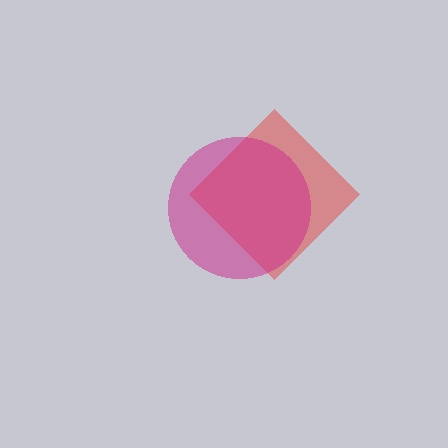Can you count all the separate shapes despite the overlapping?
Yes, there are 2 separate shapes.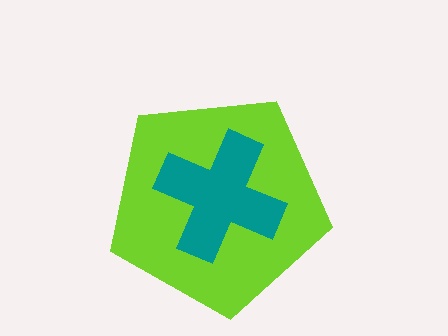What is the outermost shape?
The lime pentagon.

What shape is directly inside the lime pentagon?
The teal cross.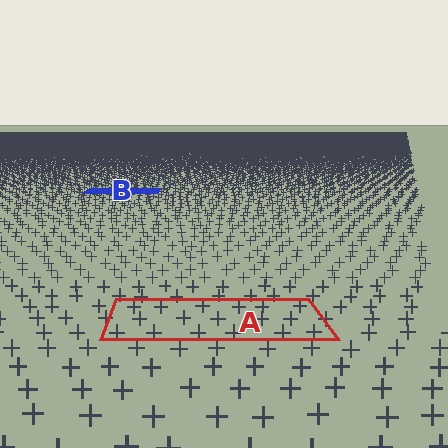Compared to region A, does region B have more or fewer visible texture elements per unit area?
Region B has more texture elements per unit area — they are packed more densely because it is farther away.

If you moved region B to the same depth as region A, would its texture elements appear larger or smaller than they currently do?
They would appear larger. At a closer depth, the same texture elements are projected at a bigger on-screen size.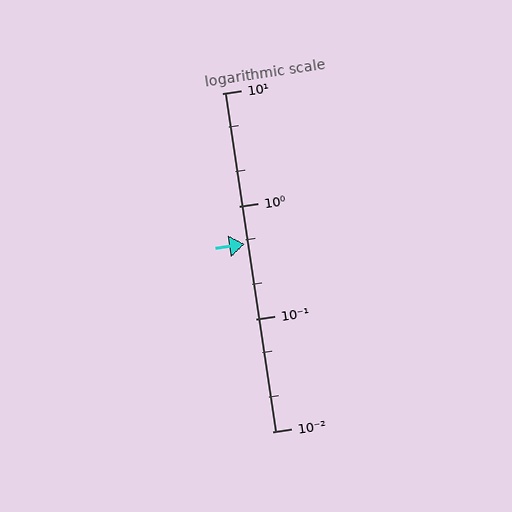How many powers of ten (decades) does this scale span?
The scale spans 3 decades, from 0.01 to 10.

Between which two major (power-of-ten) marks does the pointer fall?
The pointer is between 0.1 and 1.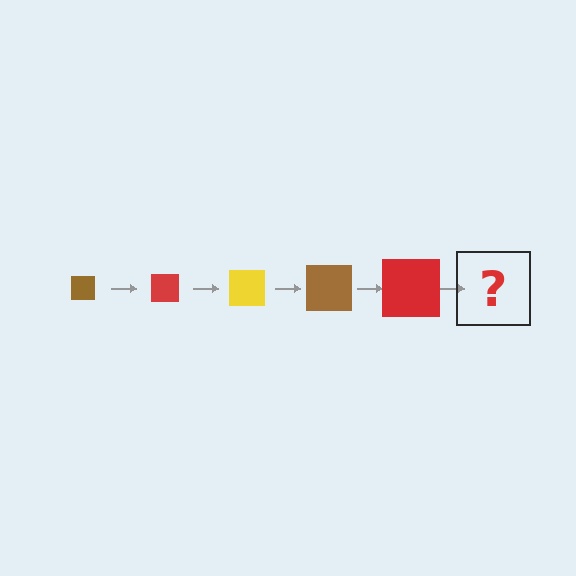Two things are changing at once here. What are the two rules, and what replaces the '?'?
The two rules are that the square grows larger each step and the color cycles through brown, red, and yellow. The '?' should be a yellow square, larger than the previous one.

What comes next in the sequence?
The next element should be a yellow square, larger than the previous one.